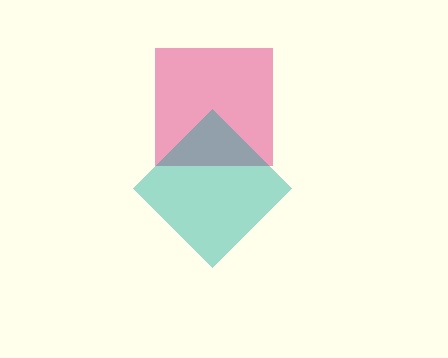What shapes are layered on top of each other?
The layered shapes are: a pink square, a teal diamond.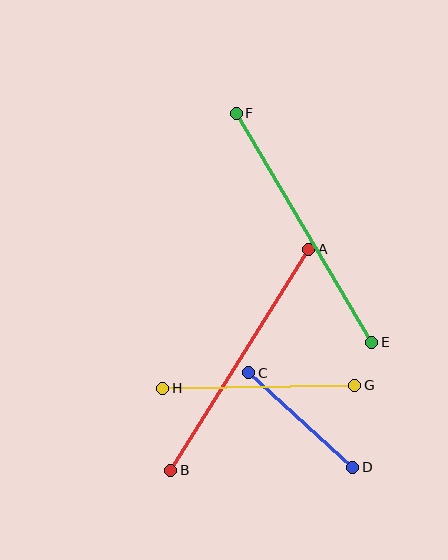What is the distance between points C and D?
The distance is approximately 141 pixels.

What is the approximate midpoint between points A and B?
The midpoint is at approximately (240, 360) pixels.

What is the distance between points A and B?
The distance is approximately 261 pixels.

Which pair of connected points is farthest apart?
Points E and F are farthest apart.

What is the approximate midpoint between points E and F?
The midpoint is at approximately (304, 228) pixels.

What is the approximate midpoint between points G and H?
The midpoint is at approximately (259, 387) pixels.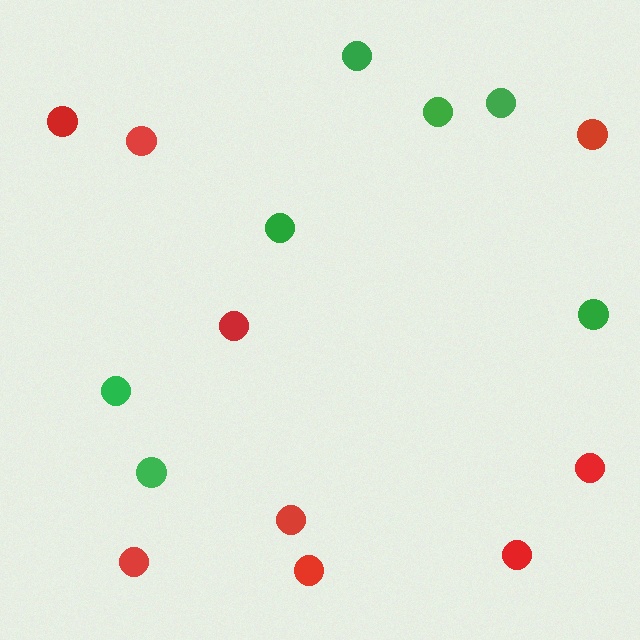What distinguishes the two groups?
There are 2 groups: one group of red circles (9) and one group of green circles (7).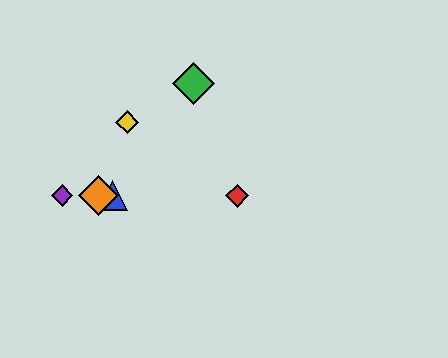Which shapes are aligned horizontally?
The red diamond, the blue triangle, the purple diamond, the orange diamond are aligned horizontally.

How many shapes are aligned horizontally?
4 shapes (the red diamond, the blue triangle, the purple diamond, the orange diamond) are aligned horizontally.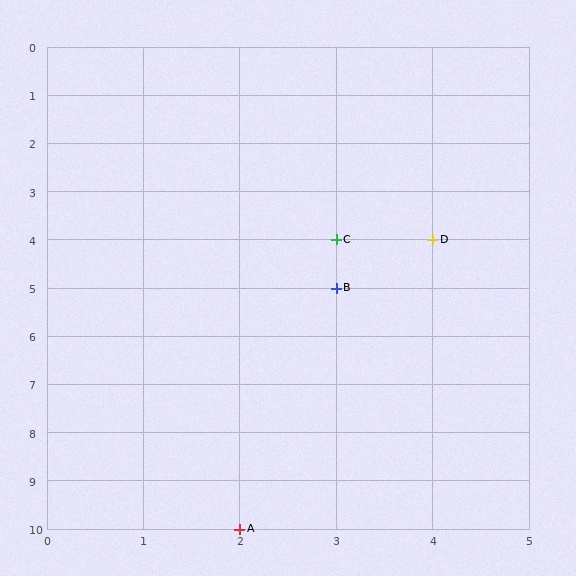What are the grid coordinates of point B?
Point B is at grid coordinates (3, 5).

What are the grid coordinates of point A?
Point A is at grid coordinates (2, 10).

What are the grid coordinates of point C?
Point C is at grid coordinates (3, 4).